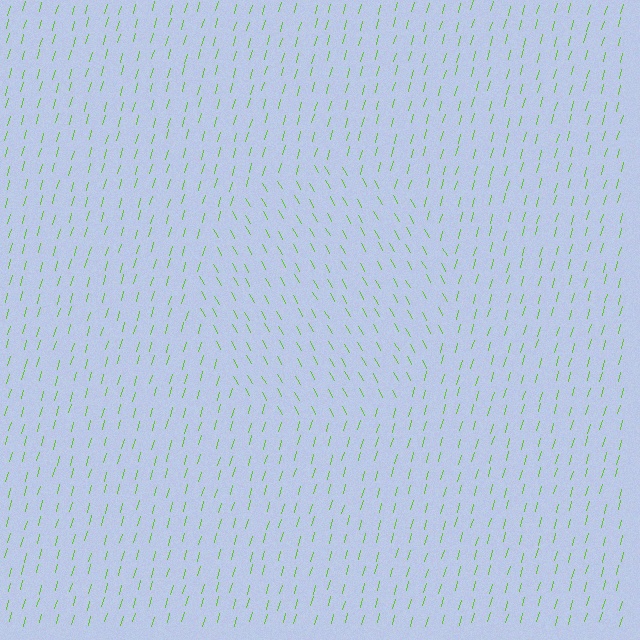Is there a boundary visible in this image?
Yes, there is a texture boundary formed by a change in line orientation.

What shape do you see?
I see a circle.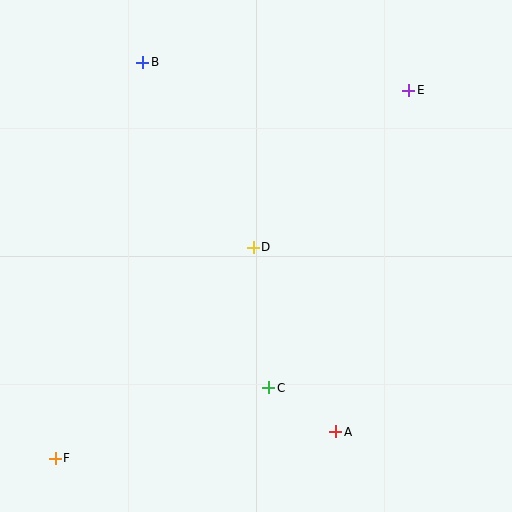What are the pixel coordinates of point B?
Point B is at (143, 62).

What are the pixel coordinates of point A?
Point A is at (336, 432).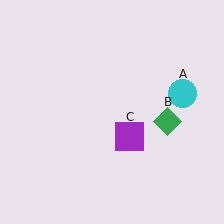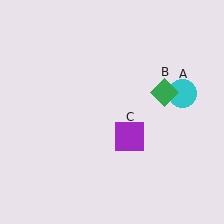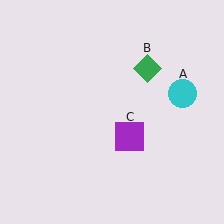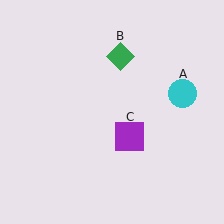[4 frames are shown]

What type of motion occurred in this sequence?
The green diamond (object B) rotated counterclockwise around the center of the scene.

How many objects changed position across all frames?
1 object changed position: green diamond (object B).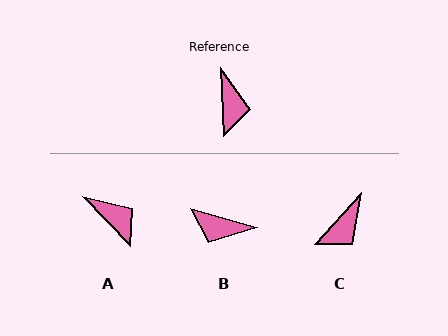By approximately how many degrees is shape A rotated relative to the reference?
Approximately 41 degrees counter-clockwise.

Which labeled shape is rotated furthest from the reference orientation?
B, about 108 degrees away.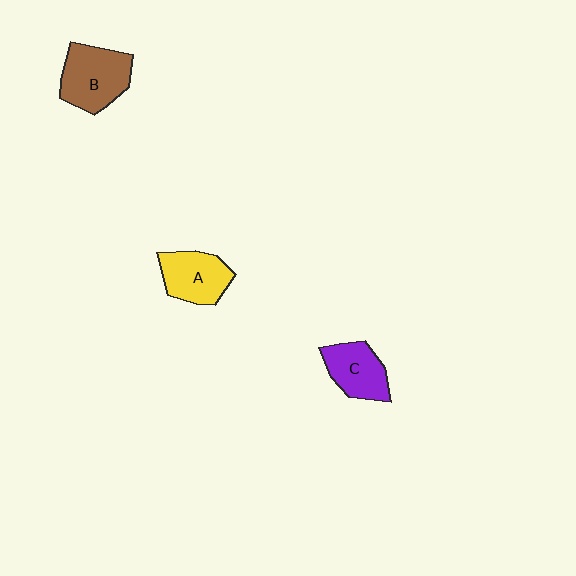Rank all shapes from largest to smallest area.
From largest to smallest: B (brown), A (yellow), C (purple).